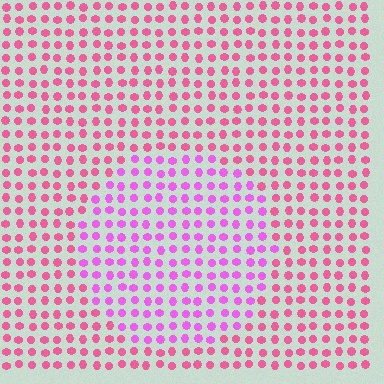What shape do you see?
I see a circle.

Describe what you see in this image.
The image is filled with small pink elements in a uniform arrangement. A circle-shaped region is visible where the elements are tinted to a slightly different hue, forming a subtle color boundary.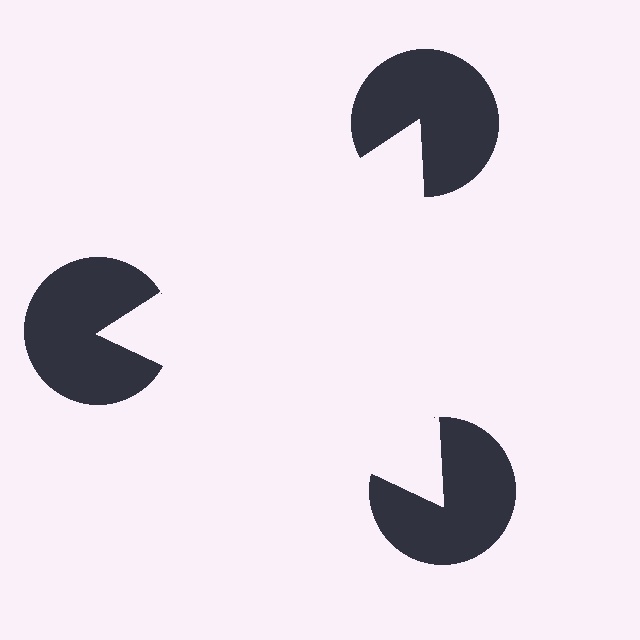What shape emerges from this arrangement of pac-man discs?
An illusory triangle — its edges are inferred from the aligned wedge cuts in the pac-man discs, not physically drawn.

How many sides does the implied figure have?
3 sides.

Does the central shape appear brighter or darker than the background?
It typically appears slightly brighter than the background, even though no actual brightness change is drawn.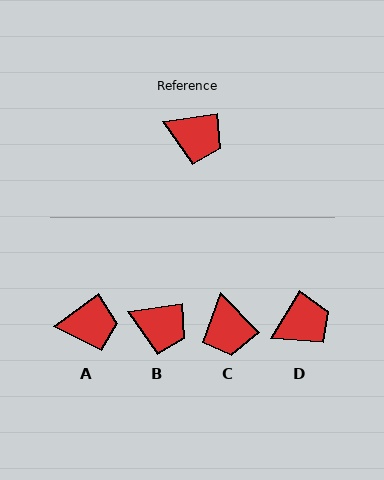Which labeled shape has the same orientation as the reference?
B.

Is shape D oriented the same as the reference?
No, it is off by about 50 degrees.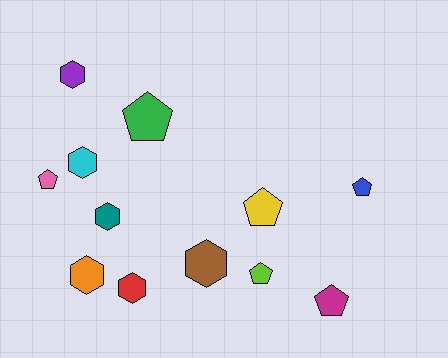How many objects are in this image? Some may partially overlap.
There are 12 objects.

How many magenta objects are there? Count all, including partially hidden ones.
There is 1 magenta object.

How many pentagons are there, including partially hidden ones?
There are 6 pentagons.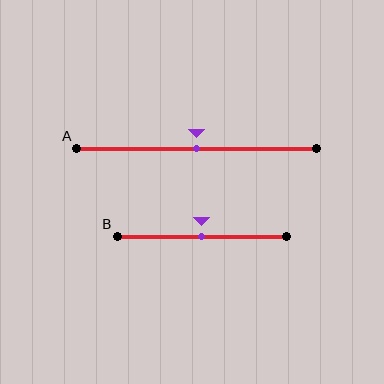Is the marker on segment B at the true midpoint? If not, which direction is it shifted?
Yes, the marker on segment B is at the true midpoint.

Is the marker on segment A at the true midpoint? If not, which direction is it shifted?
Yes, the marker on segment A is at the true midpoint.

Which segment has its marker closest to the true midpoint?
Segment A has its marker closest to the true midpoint.